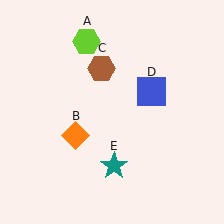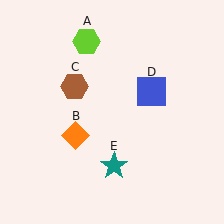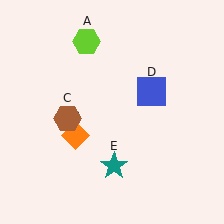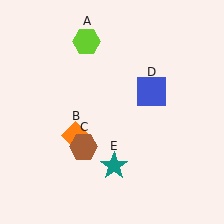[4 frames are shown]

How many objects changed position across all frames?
1 object changed position: brown hexagon (object C).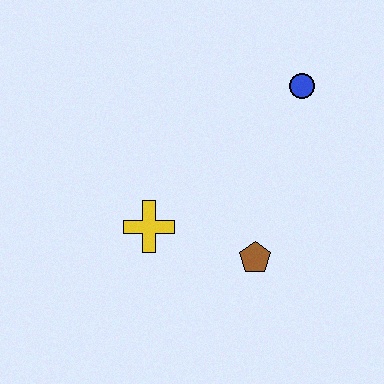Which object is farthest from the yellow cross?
The blue circle is farthest from the yellow cross.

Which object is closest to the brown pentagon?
The yellow cross is closest to the brown pentagon.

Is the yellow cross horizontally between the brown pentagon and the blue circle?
No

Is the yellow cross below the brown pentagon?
No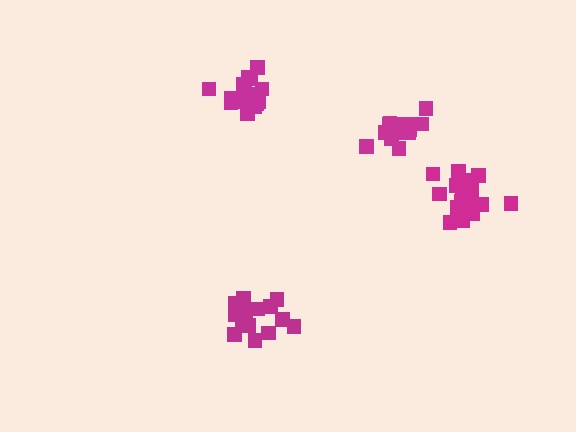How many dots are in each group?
Group 1: 18 dots, Group 2: 15 dots, Group 3: 20 dots, Group 4: 15 dots (68 total).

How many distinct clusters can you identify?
There are 4 distinct clusters.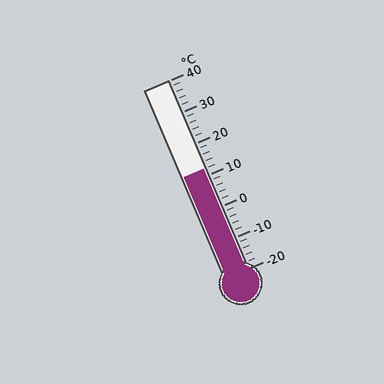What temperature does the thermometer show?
The thermometer shows approximately 12°C.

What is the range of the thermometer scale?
The thermometer scale ranges from -20°C to 40°C.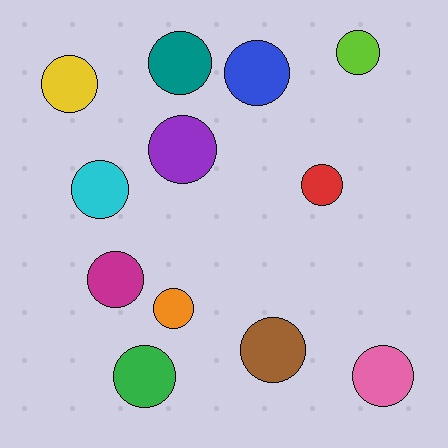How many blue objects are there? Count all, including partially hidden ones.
There is 1 blue object.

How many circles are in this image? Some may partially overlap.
There are 12 circles.